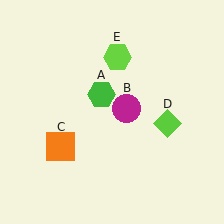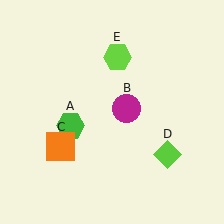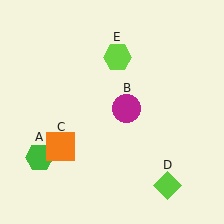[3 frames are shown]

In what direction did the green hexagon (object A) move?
The green hexagon (object A) moved down and to the left.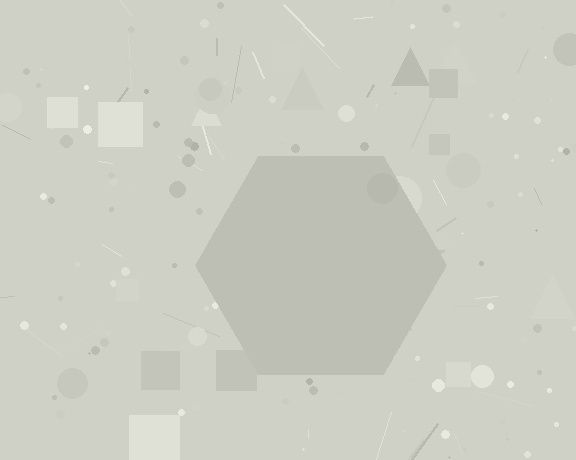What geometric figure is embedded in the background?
A hexagon is embedded in the background.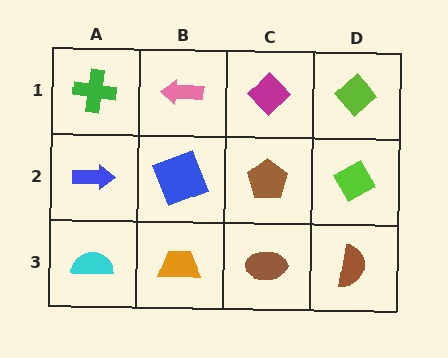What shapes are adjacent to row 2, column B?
A pink arrow (row 1, column B), an orange trapezoid (row 3, column B), a blue arrow (row 2, column A), a brown pentagon (row 2, column C).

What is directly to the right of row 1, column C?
A lime diamond.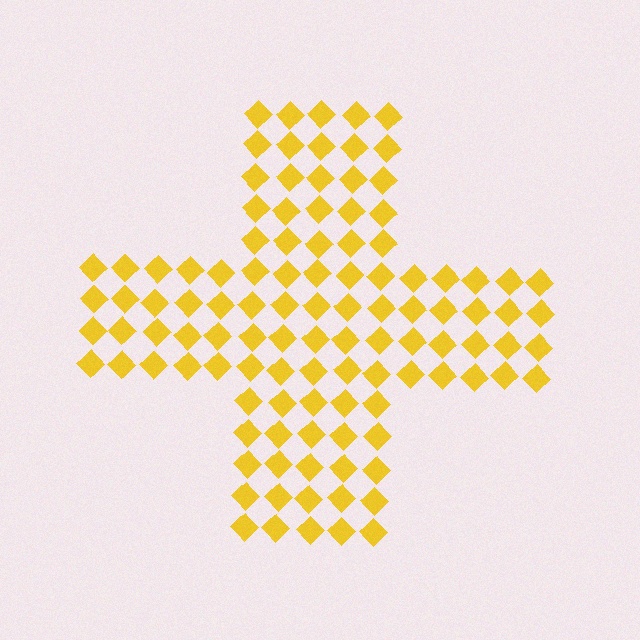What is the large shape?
The large shape is a cross.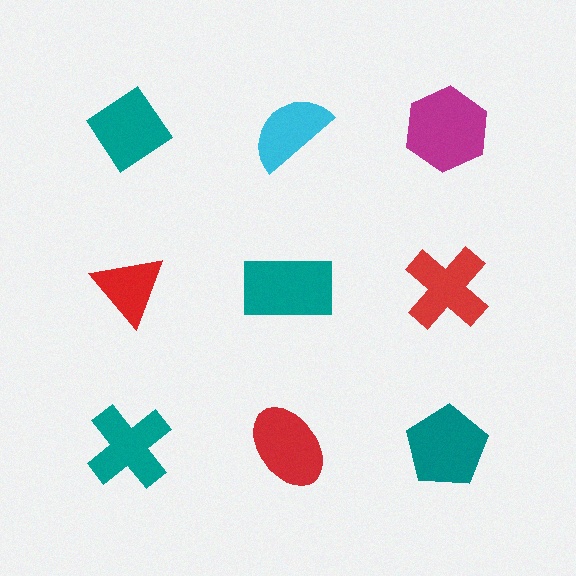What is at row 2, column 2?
A teal rectangle.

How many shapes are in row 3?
3 shapes.